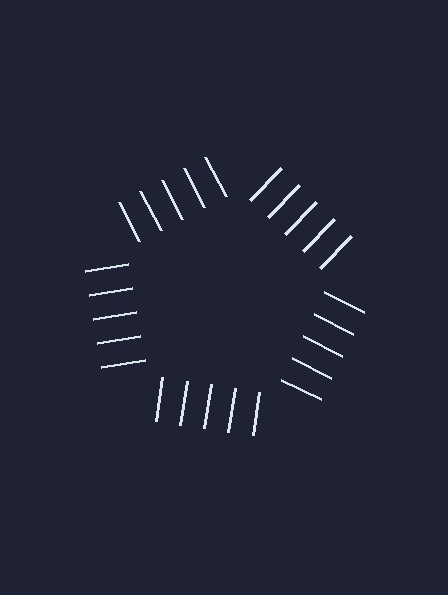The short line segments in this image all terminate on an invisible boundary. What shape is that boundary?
An illusory pentagon — the line segments terminate on its edges but no continuous stroke is drawn.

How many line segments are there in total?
25 — 5 along each of the 5 edges.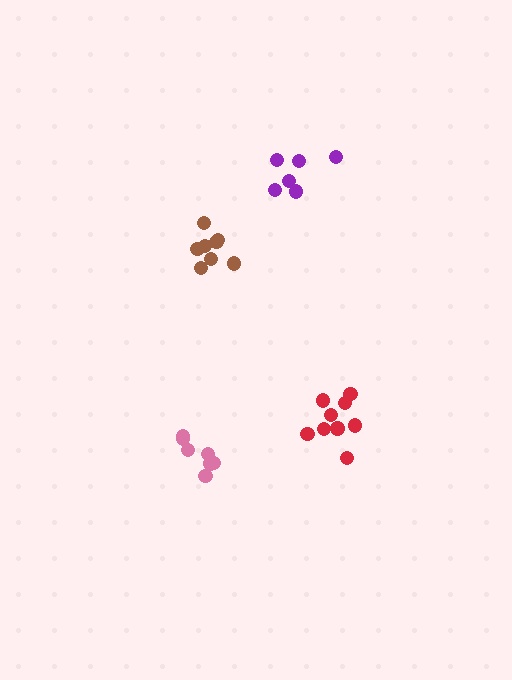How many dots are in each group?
Group 1: 8 dots, Group 2: 9 dots, Group 3: 7 dots, Group 4: 6 dots (30 total).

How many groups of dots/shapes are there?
There are 4 groups.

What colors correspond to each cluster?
The clusters are colored: brown, red, pink, purple.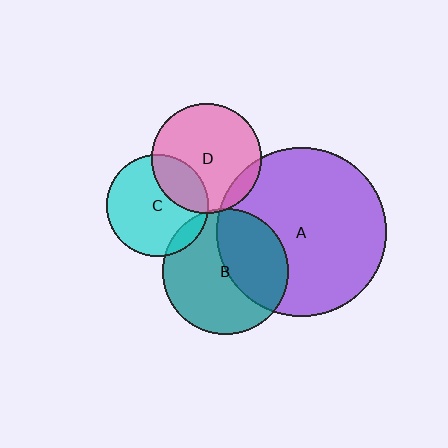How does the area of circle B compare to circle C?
Approximately 1.5 times.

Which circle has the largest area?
Circle A (purple).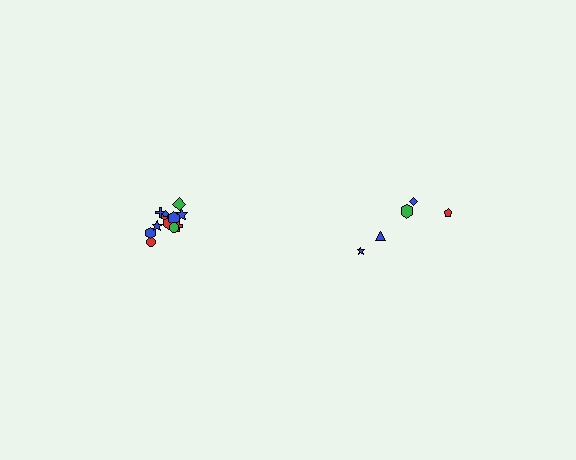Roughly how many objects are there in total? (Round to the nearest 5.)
Roughly 15 objects in total.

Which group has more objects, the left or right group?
The left group.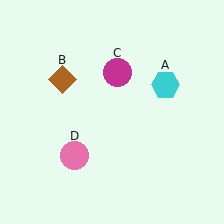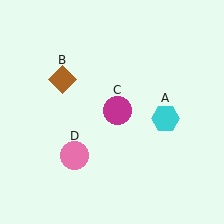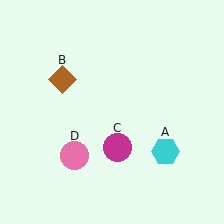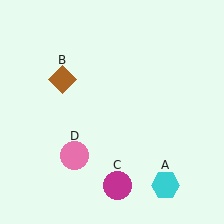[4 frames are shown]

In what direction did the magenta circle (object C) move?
The magenta circle (object C) moved down.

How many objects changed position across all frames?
2 objects changed position: cyan hexagon (object A), magenta circle (object C).